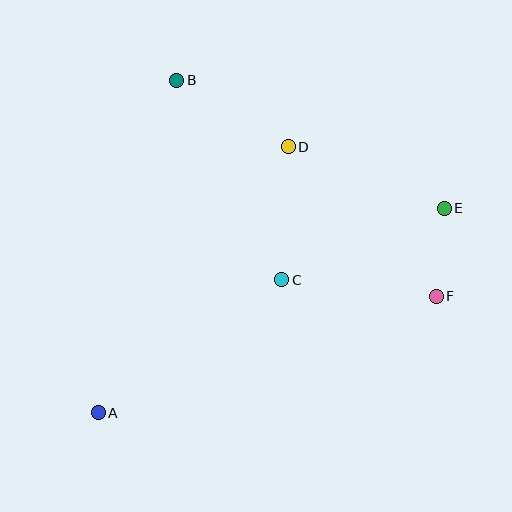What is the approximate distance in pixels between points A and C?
The distance between A and C is approximately 227 pixels.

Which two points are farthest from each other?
Points A and E are farthest from each other.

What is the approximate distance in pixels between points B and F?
The distance between B and F is approximately 338 pixels.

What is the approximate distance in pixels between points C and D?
The distance between C and D is approximately 133 pixels.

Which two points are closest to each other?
Points E and F are closest to each other.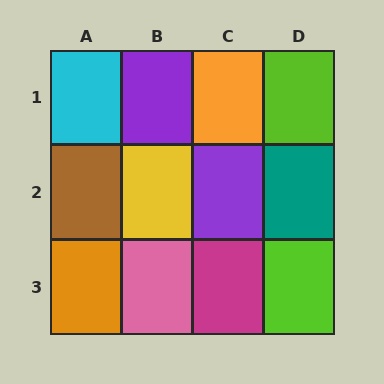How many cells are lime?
2 cells are lime.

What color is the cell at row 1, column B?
Purple.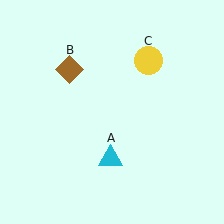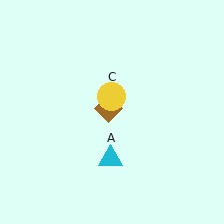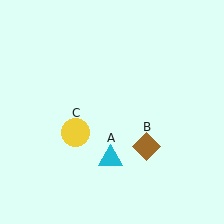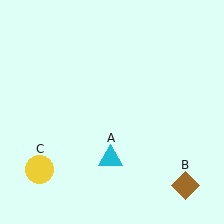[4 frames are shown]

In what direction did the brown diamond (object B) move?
The brown diamond (object B) moved down and to the right.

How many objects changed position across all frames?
2 objects changed position: brown diamond (object B), yellow circle (object C).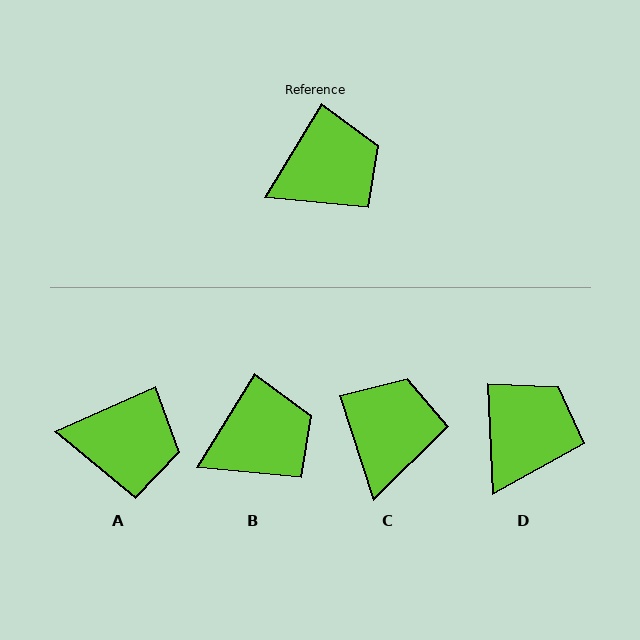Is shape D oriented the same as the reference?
No, it is off by about 34 degrees.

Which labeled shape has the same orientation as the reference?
B.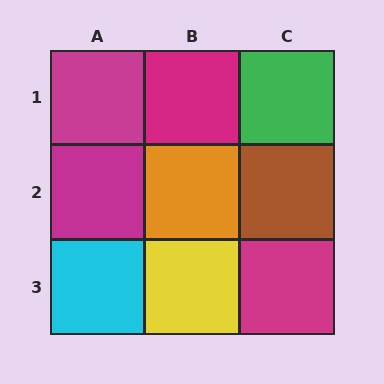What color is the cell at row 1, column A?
Magenta.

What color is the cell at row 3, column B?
Yellow.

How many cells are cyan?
1 cell is cyan.